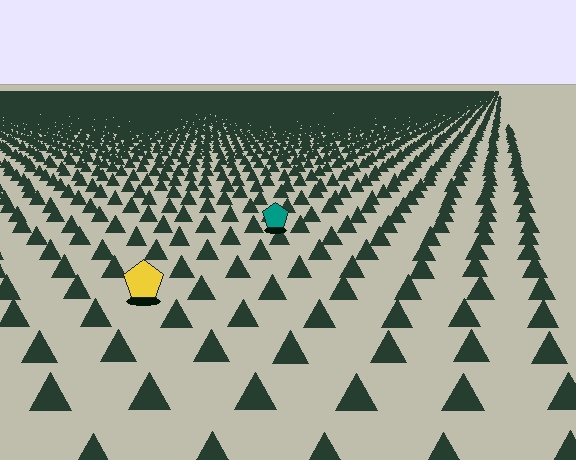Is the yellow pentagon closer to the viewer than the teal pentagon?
Yes. The yellow pentagon is closer — you can tell from the texture gradient: the ground texture is coarser near it.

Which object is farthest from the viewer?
The teal pentagon is farthest from the viewer. It appears smaller and the ground texture around it is denser.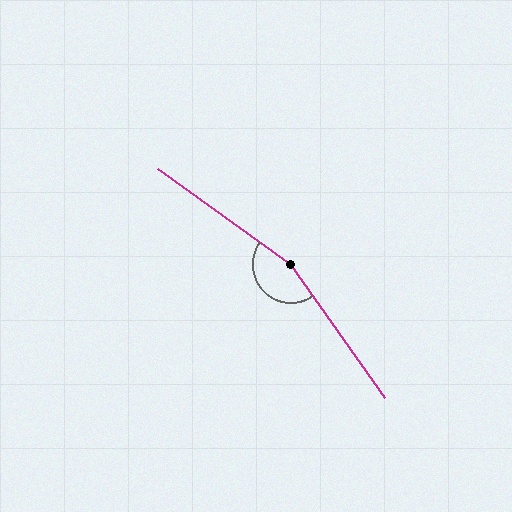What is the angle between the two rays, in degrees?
Approximately 161 degrees.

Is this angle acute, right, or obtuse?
It is obtuse.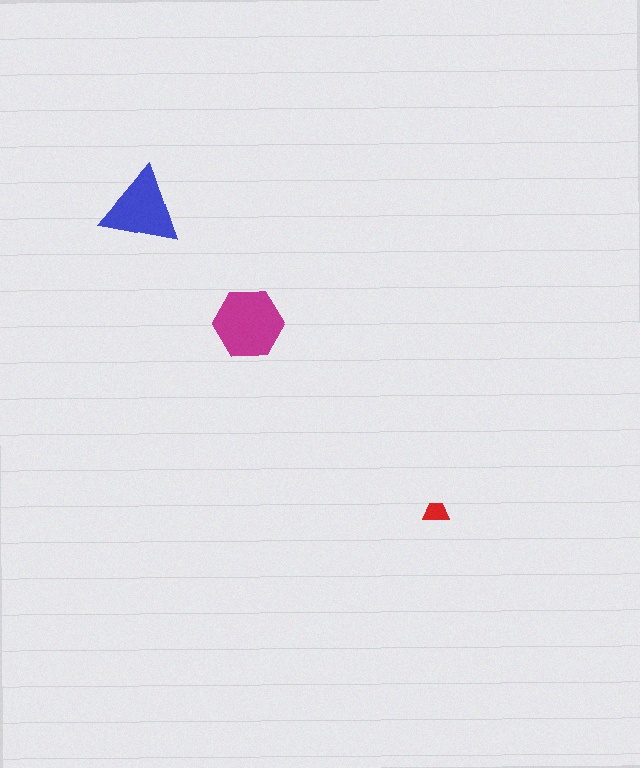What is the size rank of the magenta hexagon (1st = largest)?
1st.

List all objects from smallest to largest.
The red trapezoid, the blue triangle, the magenta hexagon.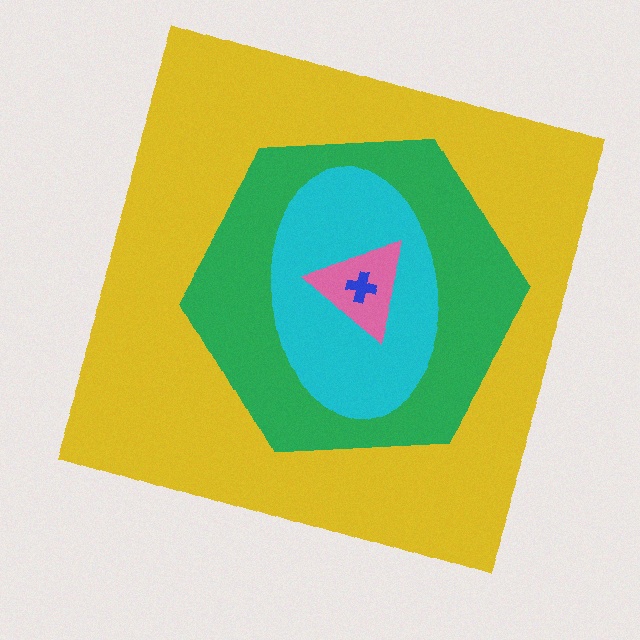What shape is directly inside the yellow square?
The green hexagon.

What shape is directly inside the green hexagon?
The cyan ellipse.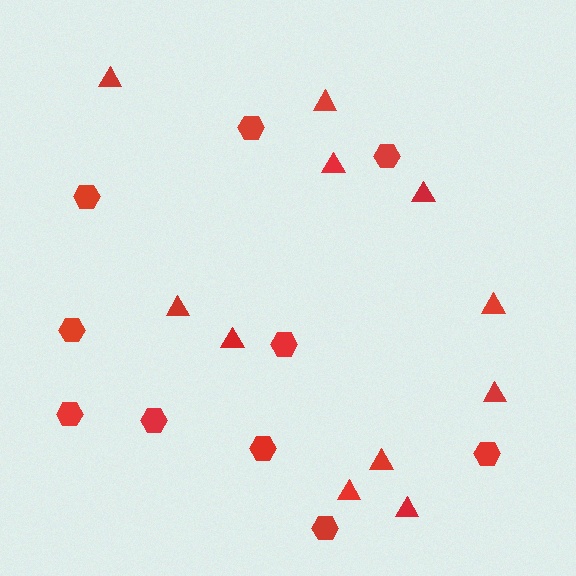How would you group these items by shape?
There are 2 groups: one group of triangles (11) and one group of hexagons (10).